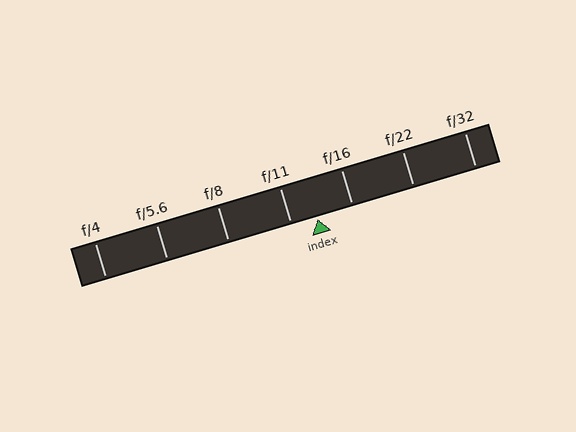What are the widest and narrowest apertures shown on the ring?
The widest aperture shown is f/4 and the narrowest is f/32.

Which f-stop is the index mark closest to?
The index mark is closest to f/11.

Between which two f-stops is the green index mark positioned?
The index mark is between f/11 and f/16.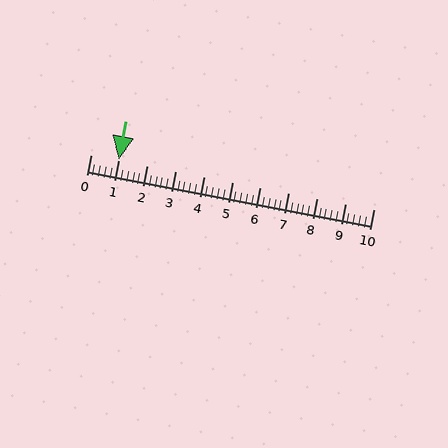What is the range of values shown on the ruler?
The ruler shows values from 0 to 10.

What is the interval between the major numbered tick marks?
The major tick marks are spaced 1 units apart.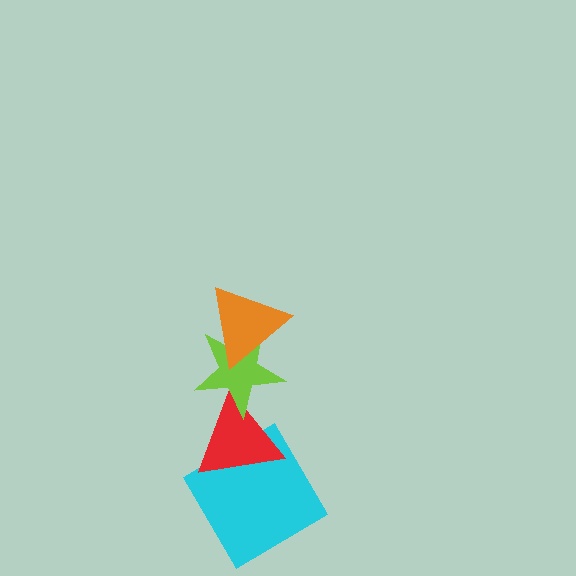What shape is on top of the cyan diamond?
The red triangle is on top of the cyan diamond.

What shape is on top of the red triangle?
The lime star is on top of the red triangle.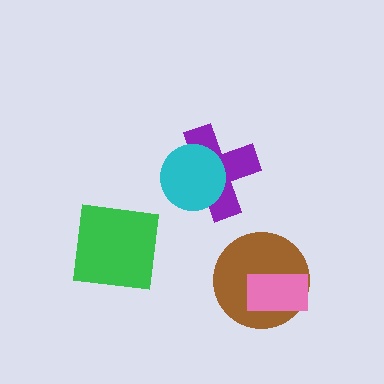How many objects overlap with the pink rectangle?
1 object overlaps with the pink rectangle.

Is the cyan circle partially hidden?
No, no other shape covers it.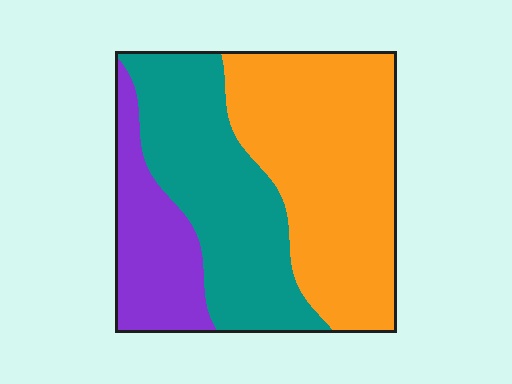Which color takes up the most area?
Orange, at roughly 45%.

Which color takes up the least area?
Purple, at roughly 20%.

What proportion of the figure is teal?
Teal covers 35% of the figure.